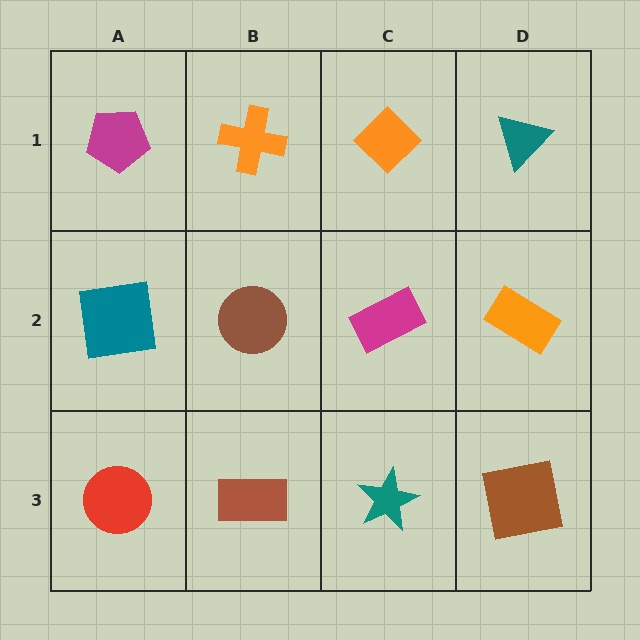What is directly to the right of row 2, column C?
An orange rectangle.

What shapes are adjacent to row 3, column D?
An orange rectangle (row 2, column D), a teal star (row 3, column C).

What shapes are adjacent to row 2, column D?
A teal triangle (row 1, column D), a brown square (row 3, column D), a magenta rectangle (row 2, column C).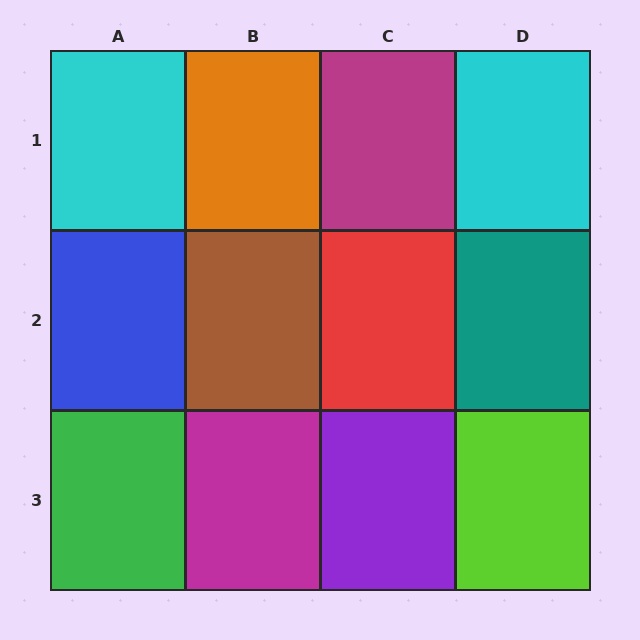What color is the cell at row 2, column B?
Brown.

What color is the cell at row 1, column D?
Cyan.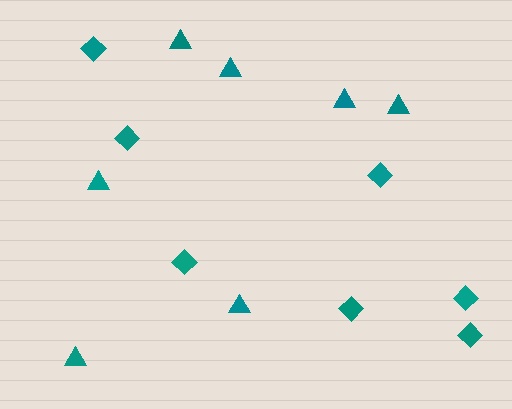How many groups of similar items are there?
There are 2 groups: one group of triangles (7) and one group of diamonds (7).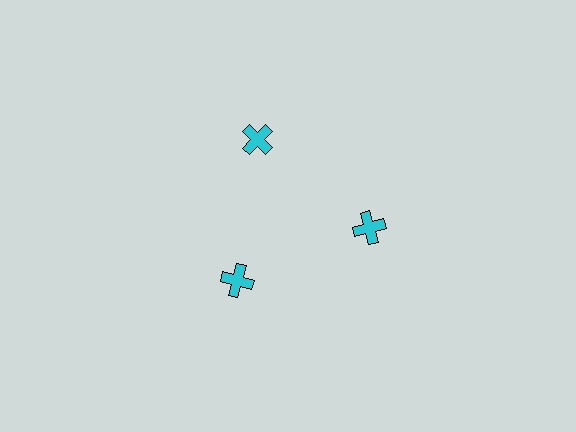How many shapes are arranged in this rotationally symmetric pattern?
There are 3 shapes, arranged in 3 groups of 1.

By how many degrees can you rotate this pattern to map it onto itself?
The pattern maps onto itself every 120 degrees of rotation.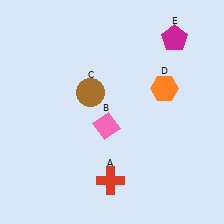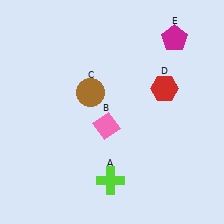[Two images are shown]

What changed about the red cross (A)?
In Image 1, A is red. In Image 2, it changed to lime.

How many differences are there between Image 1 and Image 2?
There are 2 differences between the two images.